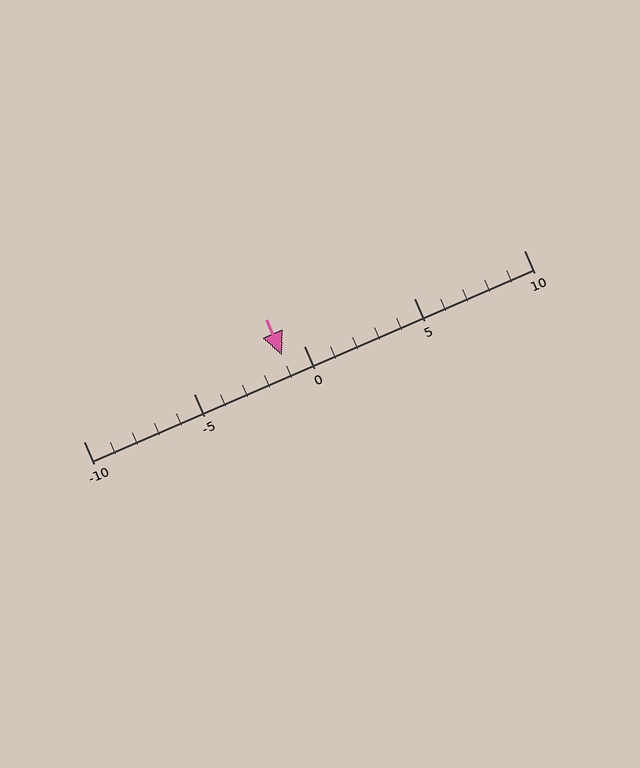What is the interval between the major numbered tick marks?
The major tick marks are spaced 5 units apart.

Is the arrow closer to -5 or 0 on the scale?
The arrow is closer to 0.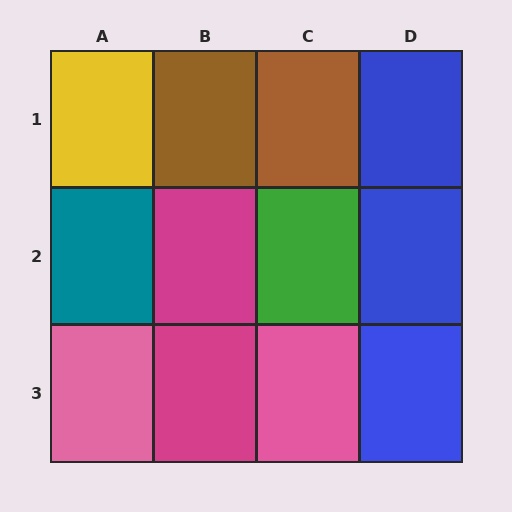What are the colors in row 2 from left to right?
Teal, magenta, green, blue.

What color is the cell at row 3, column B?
Magenta.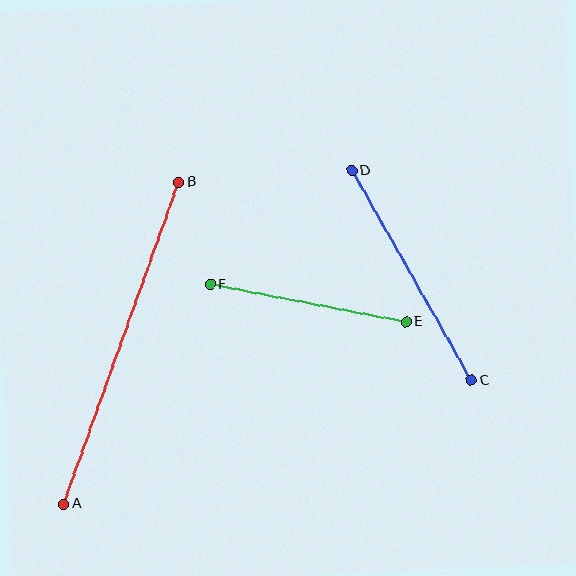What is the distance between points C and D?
The distance is approximately 241 pixels.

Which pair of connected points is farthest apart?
Points A and B are farthest apart.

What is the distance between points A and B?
The distance is approximately 342 pixels.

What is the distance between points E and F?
The distance is approximately 200 pixels.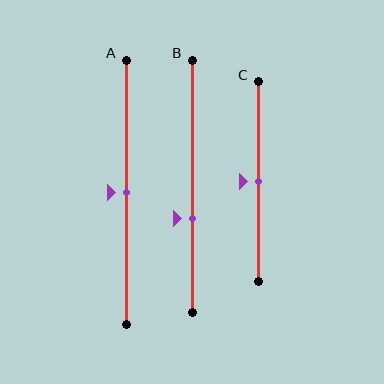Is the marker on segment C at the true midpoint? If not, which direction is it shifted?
Yes, the marker on segment C is at the true midpoint.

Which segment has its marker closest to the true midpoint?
Segment A has its marker closest to the true midpoint.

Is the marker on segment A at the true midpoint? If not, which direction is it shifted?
Yes, the marker on segment A is at the true midpoint.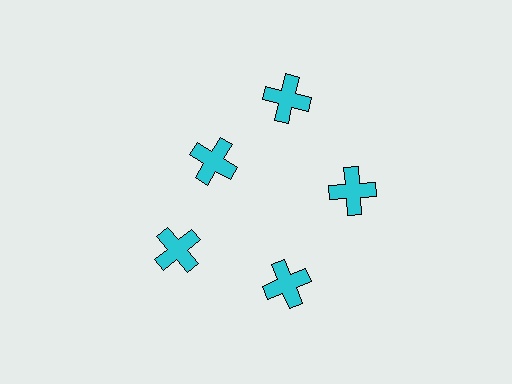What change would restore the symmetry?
The symmetry would be restored by moving it outward, back onto the ring so that all 5 crosses sit at equal angles and equal distance from the center.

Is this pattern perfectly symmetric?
No. The 5 cyan crosses are arranged in a ring, but one element near the 10 o'clock position is pulled inward toward the center, breaking the 5-fold rotational symmetry.